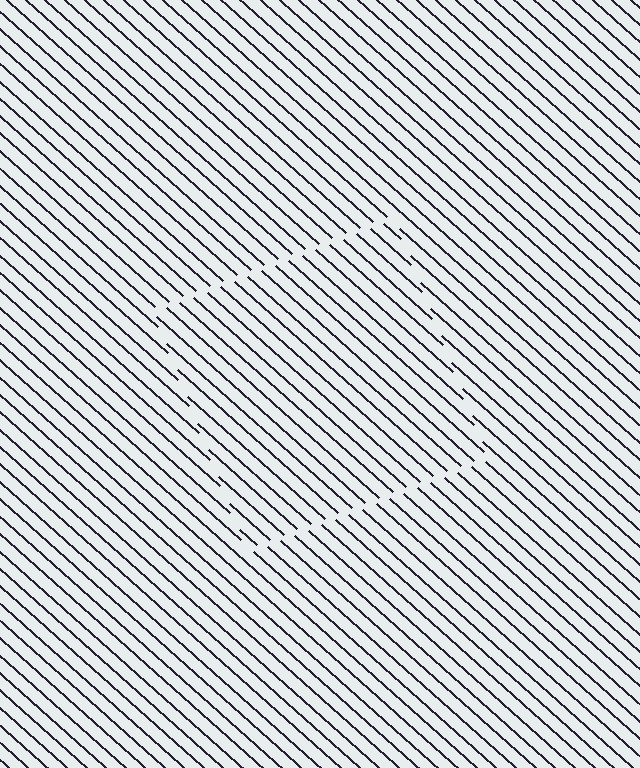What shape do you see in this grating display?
An illusory square. The interior of the shape contains the same grating, shifted by half a period — the contour is defined by the phase discontinuity where line-ends from the inner and outer gratings abut.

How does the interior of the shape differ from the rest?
The interior of the shape contains the same grating, shifted by half a period — the contour is defined by the phase discontinuity where line-ends from the inner and outer gratings abut.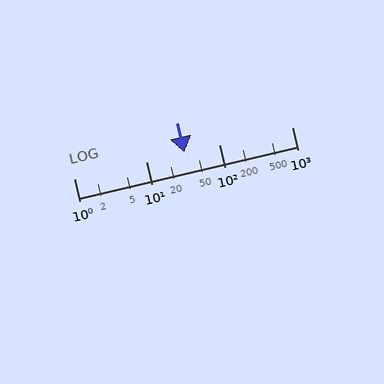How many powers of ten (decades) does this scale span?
The scale spans 3 decades, from 1 to 1000.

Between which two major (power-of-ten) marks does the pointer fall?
The pointer is between 10 and 100.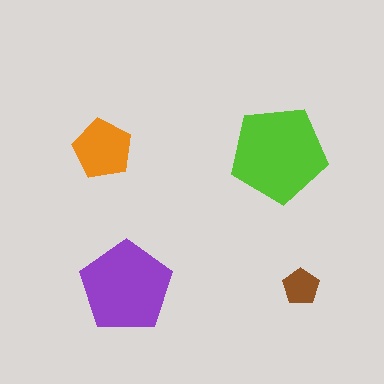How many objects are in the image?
There are 4 objects in the image.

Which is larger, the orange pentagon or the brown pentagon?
The orange one.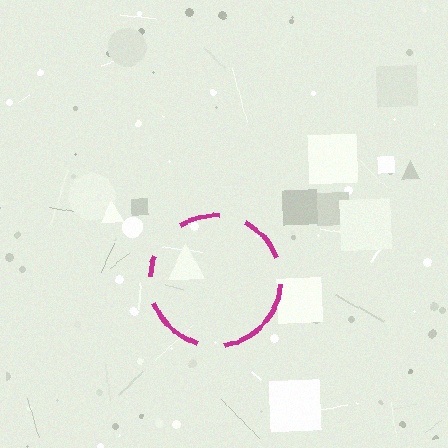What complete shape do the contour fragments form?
The contour fragments form a circle.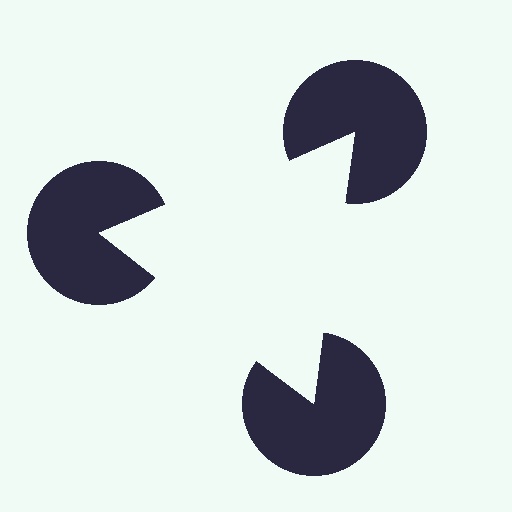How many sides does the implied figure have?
3 sides.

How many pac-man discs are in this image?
There are 3 — one at each vertex of the illusory triangle.